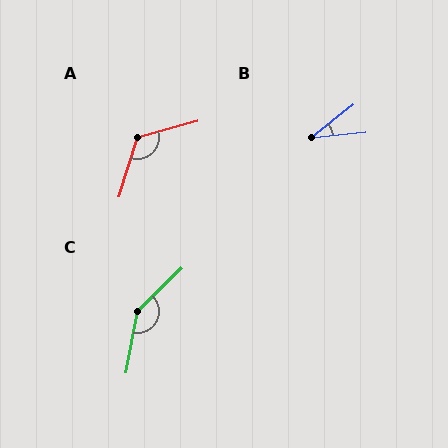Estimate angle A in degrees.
Approximately 122 degrees.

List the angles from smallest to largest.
B (32°), A (122°), C (145°).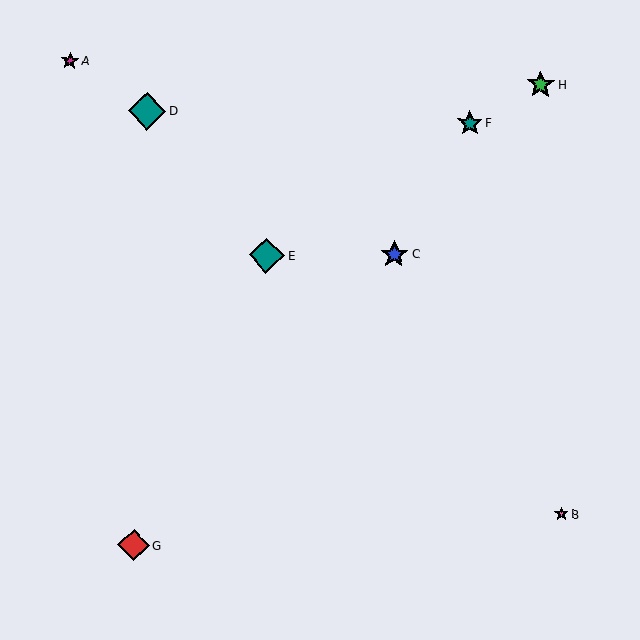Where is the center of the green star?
The center of the green star is at (541, 84).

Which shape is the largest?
The teal diamond (labeled D) is the largest.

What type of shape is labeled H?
Shape H is a green star.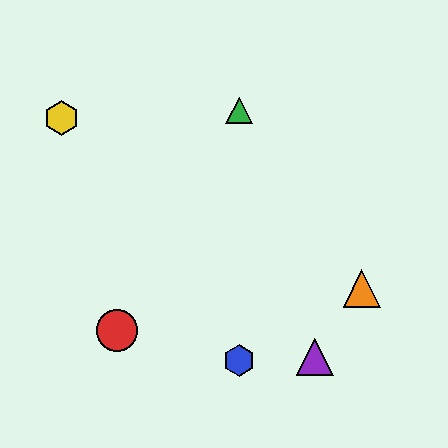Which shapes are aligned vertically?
The blue hexagon, the green triangle are aligned vertically.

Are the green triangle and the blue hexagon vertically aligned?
Yes, both are at x≈239.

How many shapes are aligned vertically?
2 shapes (the blue hexagon, the green triangle) are aligned vertically.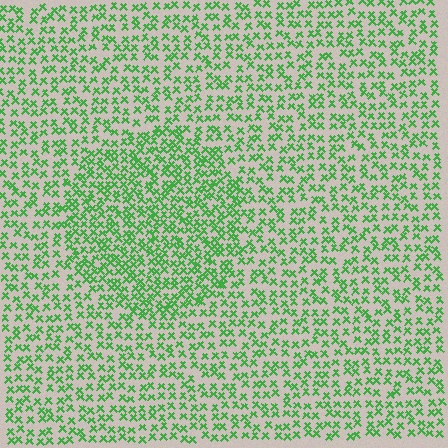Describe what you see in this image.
The image contains small green elements arranged at two different densities. A circle-shaped region is visible where the elements are more densely packed than the surrounding area.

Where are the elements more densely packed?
The elements are more densely packed inside the circle boundary.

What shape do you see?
I see a circle.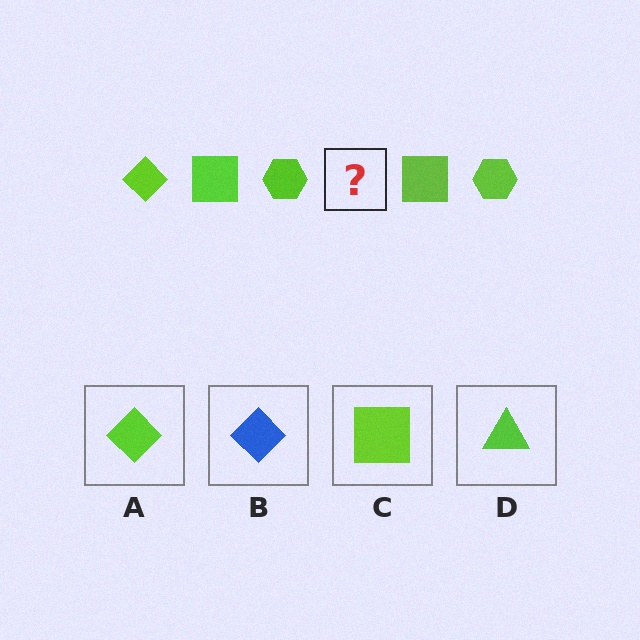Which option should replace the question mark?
Option A.